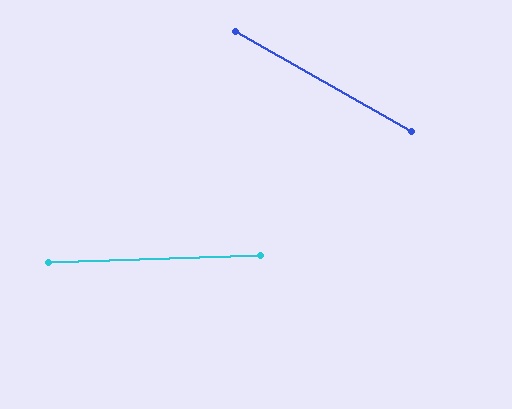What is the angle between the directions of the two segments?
Approximately 31 degrees.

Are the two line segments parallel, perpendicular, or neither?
Neither parallel nor perpendicular — they differ by about 31°.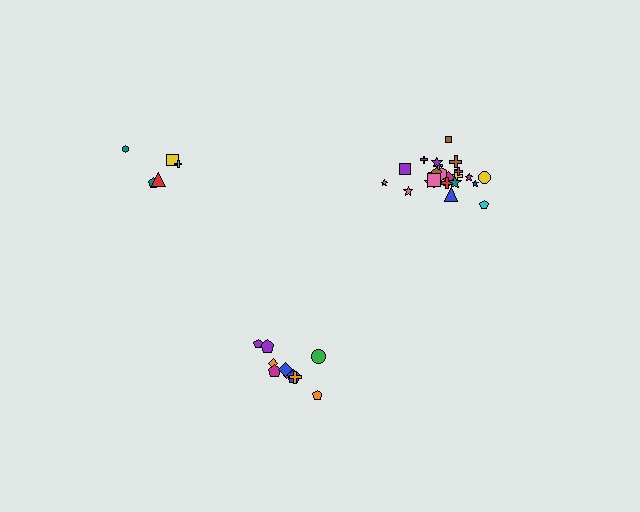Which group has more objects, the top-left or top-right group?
The top-right group.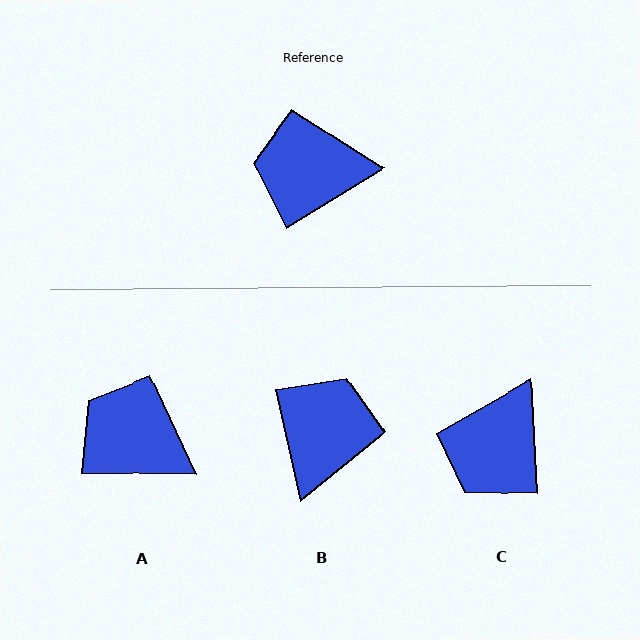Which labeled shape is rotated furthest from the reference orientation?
B, about 109 degrees away.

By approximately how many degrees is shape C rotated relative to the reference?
Approximately 62 degrees counter-clockwise.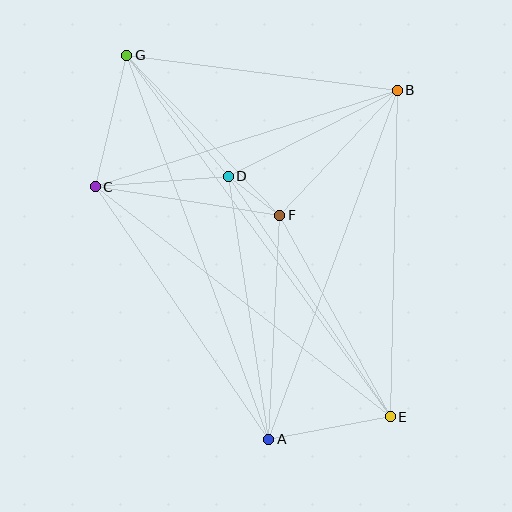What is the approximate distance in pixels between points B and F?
The distance between B and F is approximately 172 pixels.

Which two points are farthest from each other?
Points E and G are farthest from each other.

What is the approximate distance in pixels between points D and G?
The distance between D and G is approximately 158 pixels.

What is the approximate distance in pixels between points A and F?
The distance between A and F is approximately 224 pixels.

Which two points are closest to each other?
Points D and F are closest to each other.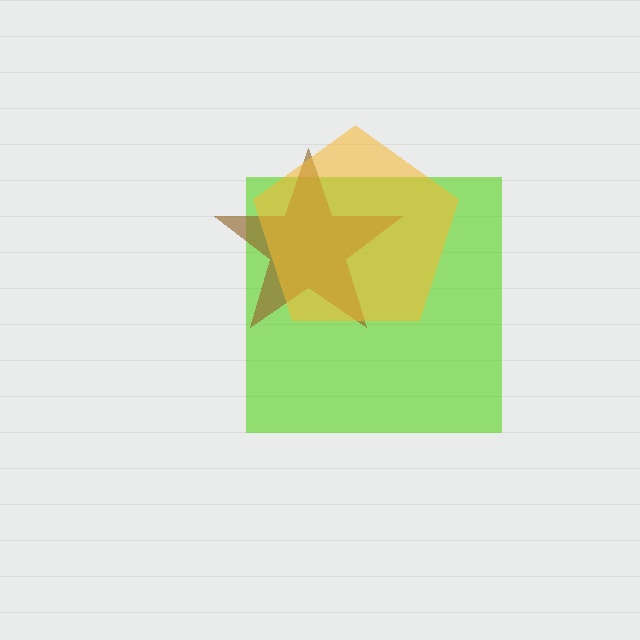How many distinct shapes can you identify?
There are 3 distinct shapes: a lime square, a brown star, a yellow pentagon.